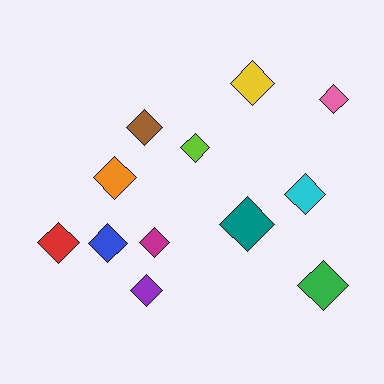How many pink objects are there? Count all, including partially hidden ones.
There is 1 pink object.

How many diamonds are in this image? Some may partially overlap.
There are 12 diamonds.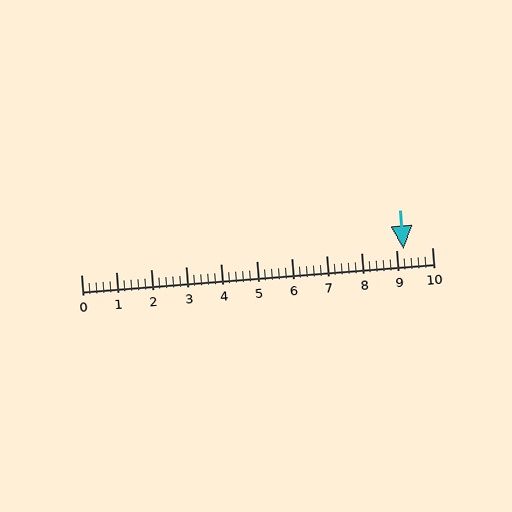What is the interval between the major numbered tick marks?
The major tick marks are spaced 1 units apart.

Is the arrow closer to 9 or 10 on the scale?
The arrow is closer to 9.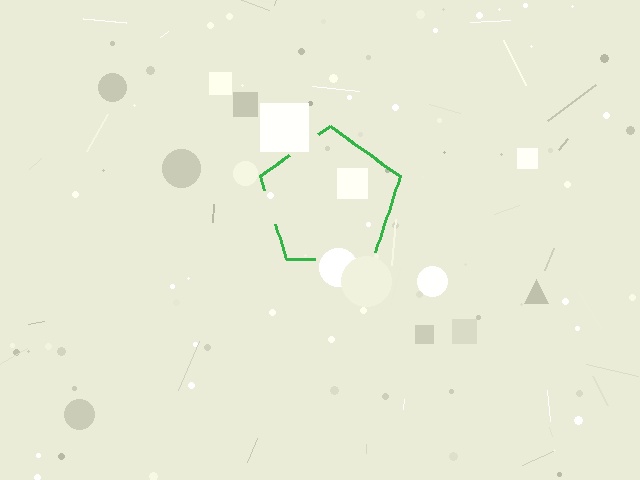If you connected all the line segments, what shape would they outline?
They would outline a pentagon.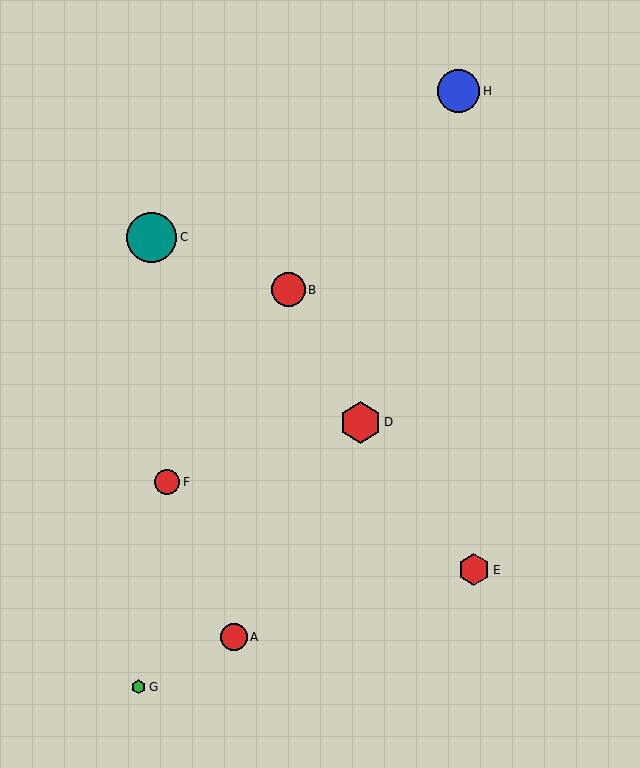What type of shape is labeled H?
Shape H is a blue circle.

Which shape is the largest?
The teal circle (labeled C) is the largest.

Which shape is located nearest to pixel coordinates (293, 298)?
The red circle (labeled B) at (288, 290) is nearest to that location.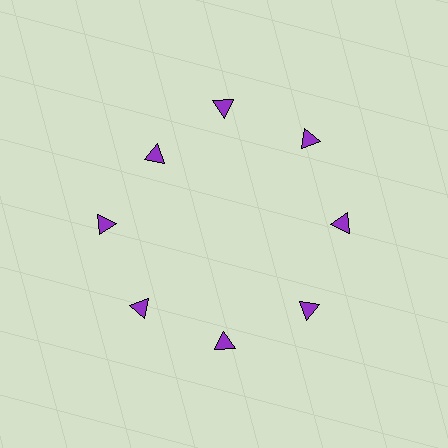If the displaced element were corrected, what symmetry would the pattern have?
It would have 8-fold rotational symmetry — the pattern would map onto itself every 45 degrees.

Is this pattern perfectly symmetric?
No. The 8 purple triangles are arranged in a ring, but one element near the 10 o'clock position is pulled inward toward the center, breaking the 8-fold rotational symmetry.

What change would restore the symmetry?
The symmetry would be restored by moving it outward, back onto the ring so that all 8 triangles sit at equal angles and equal distance from the center.